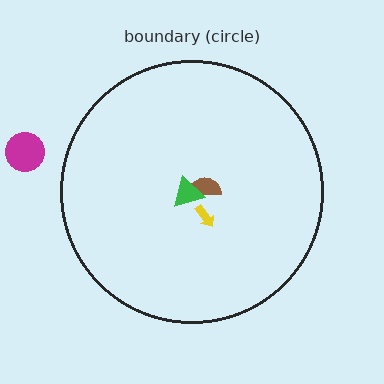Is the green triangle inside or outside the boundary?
Inside.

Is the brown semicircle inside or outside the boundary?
Inside.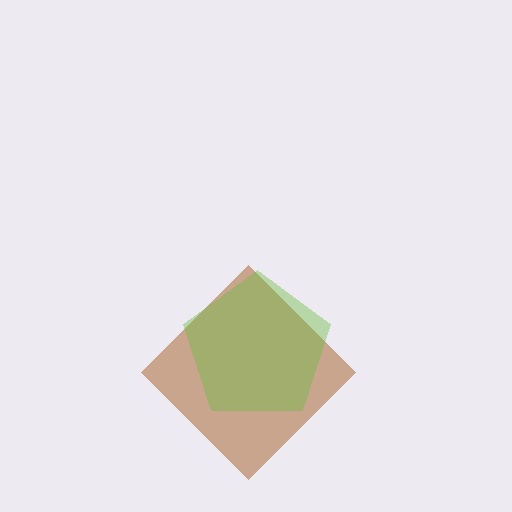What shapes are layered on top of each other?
The layered shapes are: a brown diamond, a lime pentagon.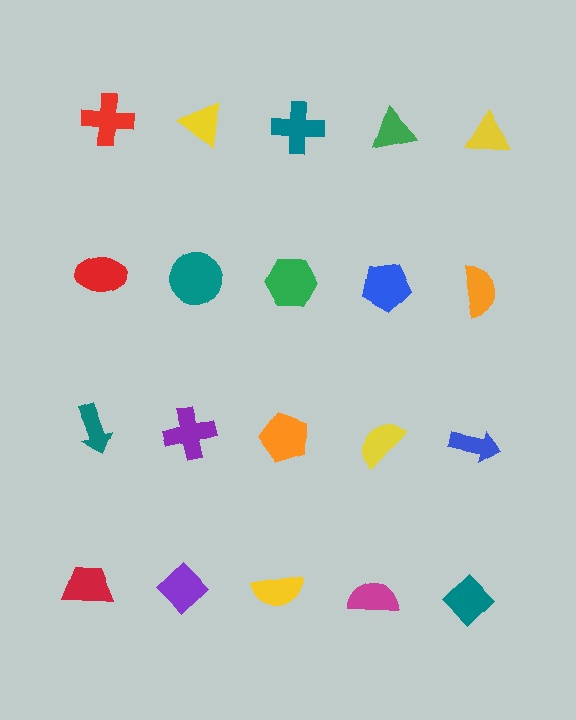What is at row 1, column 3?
A teal cross.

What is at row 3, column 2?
A purple cross.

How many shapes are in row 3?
5 shapes.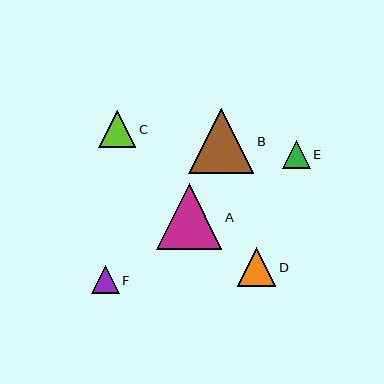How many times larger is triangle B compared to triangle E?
Triangle B is approximately 2.3 times the size of triangle E.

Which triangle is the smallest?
Triangle E is the smallest with a size of approximately 28 pixels.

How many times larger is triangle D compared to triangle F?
Triangle D is approximately 1.4 times the size of triangle F.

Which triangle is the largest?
Triangle A is the largest with a size of approximately 65 pixels.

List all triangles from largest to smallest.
From largest to smallest: A, B, D, C, F, E.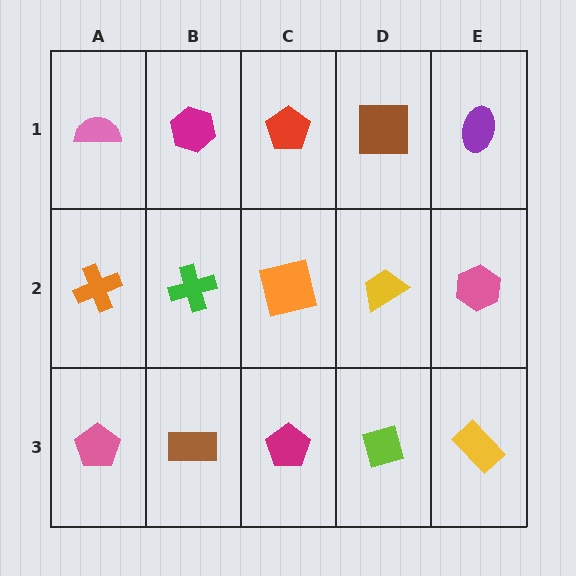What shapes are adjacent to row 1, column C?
An orange square (row 2, column C), a magenta hexagon (row 1, column B), a brown square (row 1, column D).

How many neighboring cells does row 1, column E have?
2.